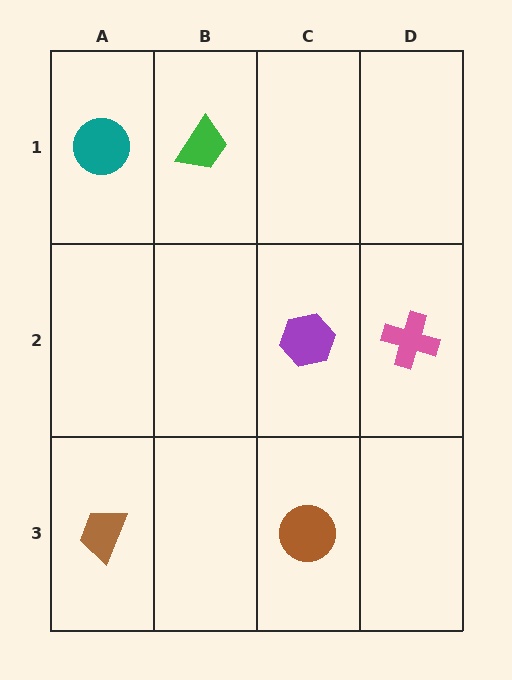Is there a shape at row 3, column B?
No, that cell is empty.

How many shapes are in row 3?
2 shapes.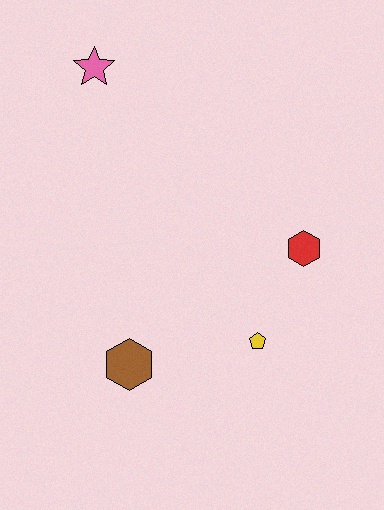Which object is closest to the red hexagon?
The yellow pentagon is closest to the red hexagon.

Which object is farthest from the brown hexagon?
The pink star is farthest from the brown hexagon.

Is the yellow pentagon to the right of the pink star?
Yes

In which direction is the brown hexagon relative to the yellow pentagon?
The brown hexagon is to the left of the yellow pentagon.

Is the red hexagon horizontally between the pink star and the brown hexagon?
No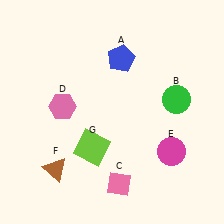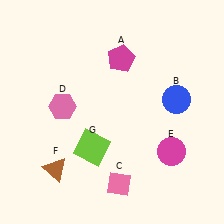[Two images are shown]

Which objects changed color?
A changed from blue to magenta. B changed from green to blue.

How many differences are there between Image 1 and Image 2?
There are 2 differences between the two images.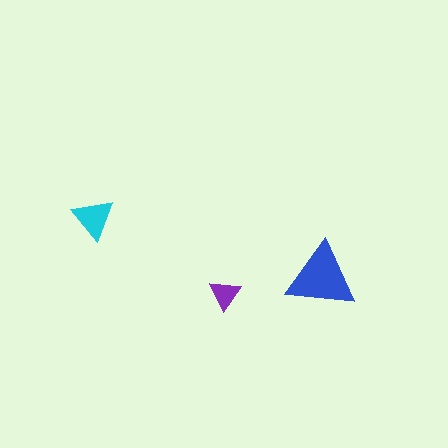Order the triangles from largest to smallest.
the blue one, the cyan one, the purple one.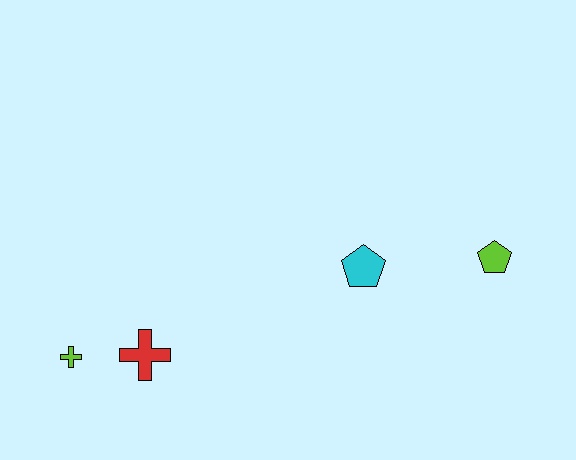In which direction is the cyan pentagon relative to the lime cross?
The cyan pentagon is to the right of the lime cross.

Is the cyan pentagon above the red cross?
Yes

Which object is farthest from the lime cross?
The lime pentagon is farthest from the lime cross.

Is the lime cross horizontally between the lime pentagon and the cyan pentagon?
No